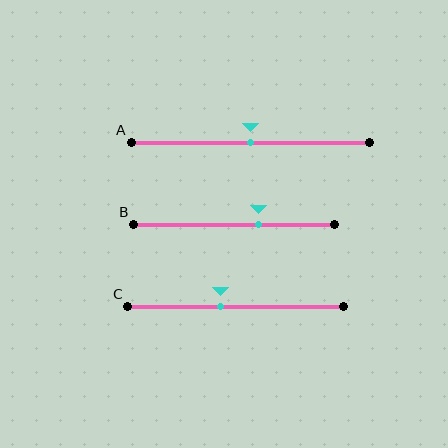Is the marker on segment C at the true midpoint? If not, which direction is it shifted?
No, the marker on segment C is shifted to the left by about 7% of the segment length.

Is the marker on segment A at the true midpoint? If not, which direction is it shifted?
Yes, the marker on segment A is at the true midpoint.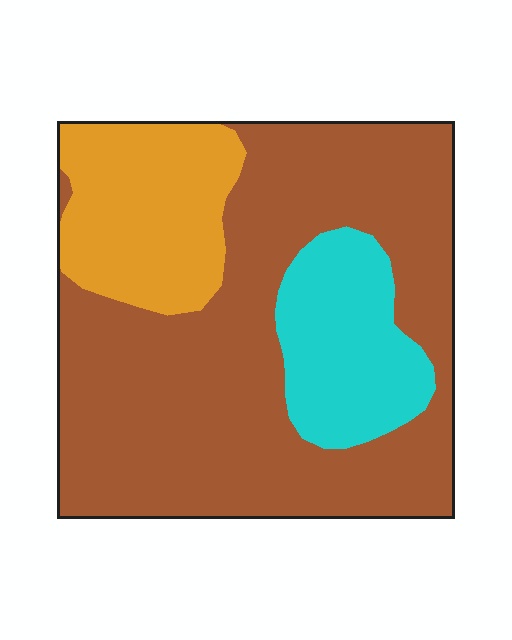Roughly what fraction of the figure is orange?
Orange covers roughly 20% of the figure.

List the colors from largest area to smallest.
From largest to smallest: brown, orange, cyan.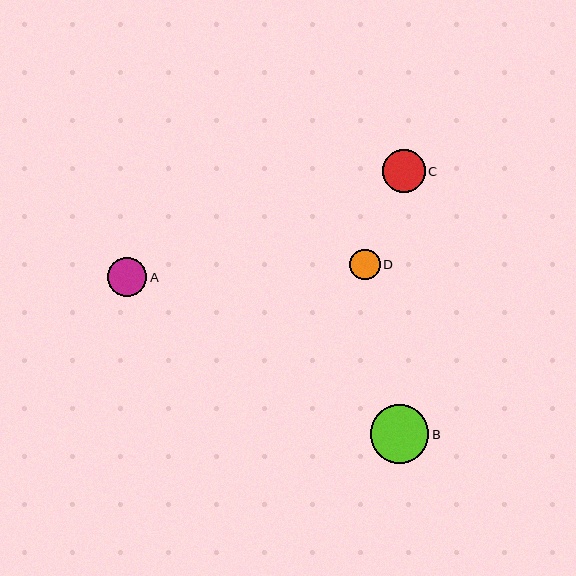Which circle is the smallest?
Circle D is the smallest with a size of approximately 30 pixels.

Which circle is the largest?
Circle B is the largest with a size of approximately 59 pixels.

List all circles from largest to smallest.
From largest to smallest: B, C, A, D.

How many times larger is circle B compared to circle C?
Circle B is approximately 1.4 times the size of circle C.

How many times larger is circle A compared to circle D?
Circle A is approximately 1.3 times the size of circle D.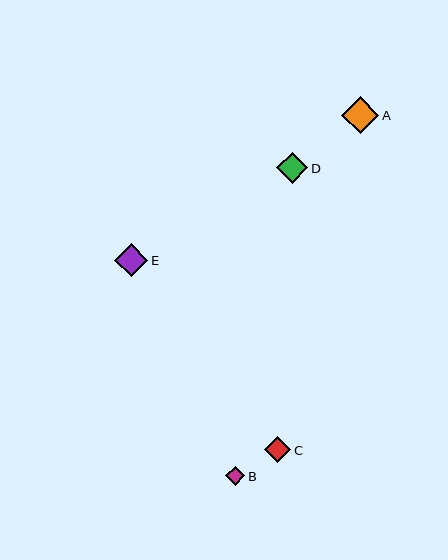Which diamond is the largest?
Diamond A is the largest with a size of approximately 37 pixels.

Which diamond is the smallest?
Diamond B is the smallest with a size of approximately 19 pixels.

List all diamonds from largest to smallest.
From largest to smallest: A, E, D, C, B.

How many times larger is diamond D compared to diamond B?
Diamond D is approximately 1.6 times the size of diamond B.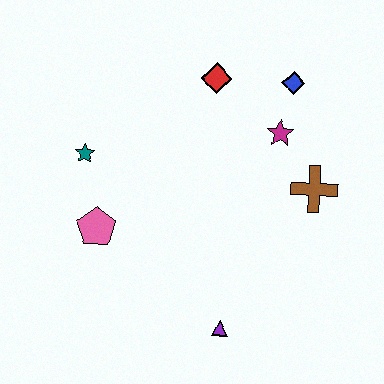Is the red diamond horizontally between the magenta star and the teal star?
Yes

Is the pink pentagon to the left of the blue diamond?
Yes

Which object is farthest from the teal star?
The brown cross is farthest from the teal star.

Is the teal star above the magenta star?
No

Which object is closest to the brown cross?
The magenta star is closest to the brown cross.